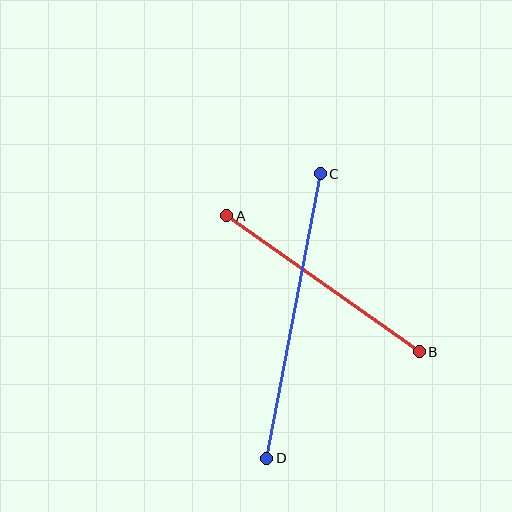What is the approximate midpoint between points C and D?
The midpoint is at approximately (293, 316) pixels.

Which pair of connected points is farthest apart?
Points C and D are farthest apart.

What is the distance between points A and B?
The distance is approximately 236 pixels.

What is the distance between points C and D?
The distance is approximately 289 pixels.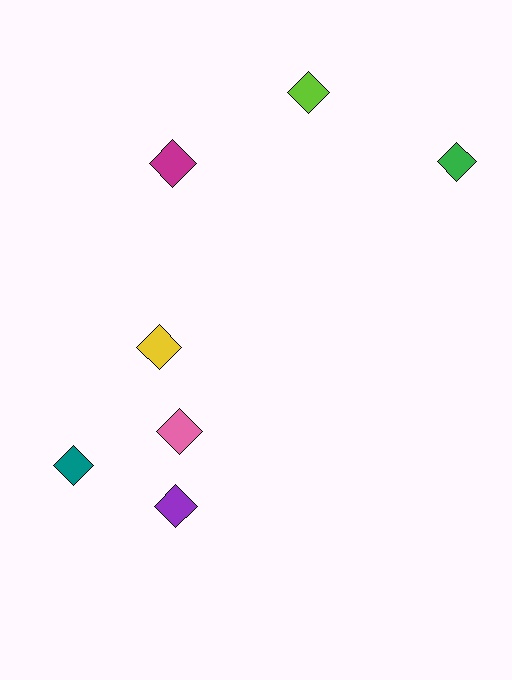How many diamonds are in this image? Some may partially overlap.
There are 7 diamonds.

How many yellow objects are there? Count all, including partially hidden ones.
There is 1 yellow object.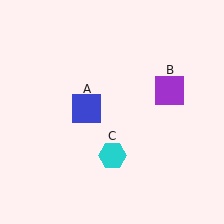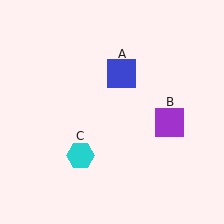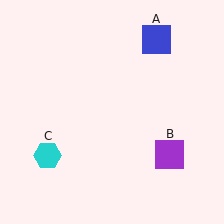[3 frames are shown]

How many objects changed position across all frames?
3 objects changed position: blue square (object A), purple square (object B), cyan hexagon (object C).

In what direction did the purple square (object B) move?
The purple square (object B) moved down.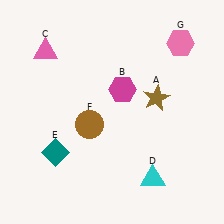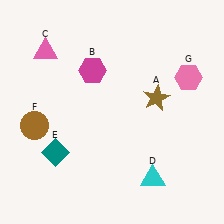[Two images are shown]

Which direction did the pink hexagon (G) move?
The pink hexagon (G) moved down.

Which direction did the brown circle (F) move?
The brown circle (F) moved left.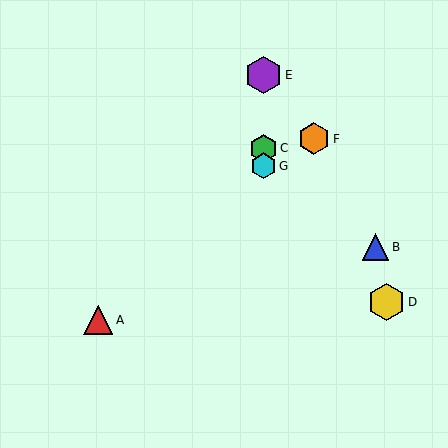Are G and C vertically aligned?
Yes, both are at x≈263.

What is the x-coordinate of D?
Object D is at x≈387.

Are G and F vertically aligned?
No, G is at x≈263 and F is at x≈314.